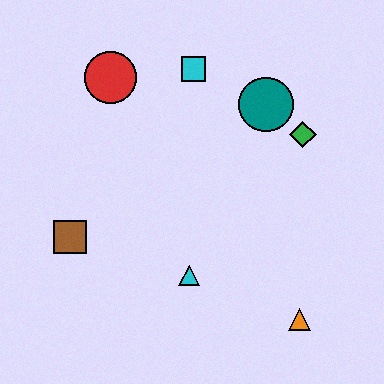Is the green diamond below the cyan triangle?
No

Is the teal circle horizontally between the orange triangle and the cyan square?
Yes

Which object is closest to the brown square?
The cyan triangle is closest to the brown square.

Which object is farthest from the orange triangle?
The red circle is farthest from the orange triangle.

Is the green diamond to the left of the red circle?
No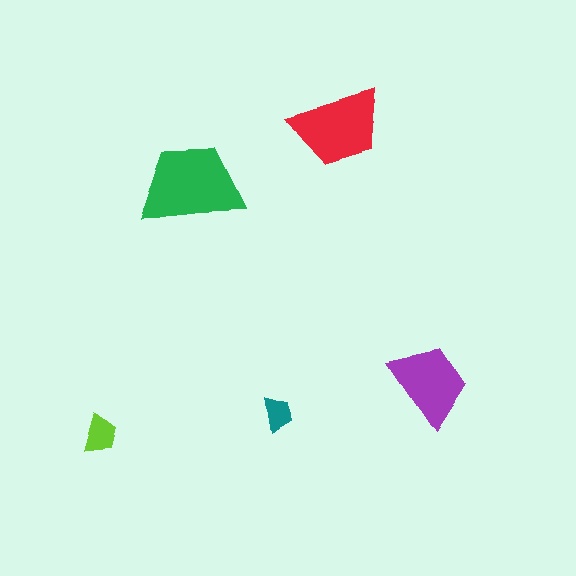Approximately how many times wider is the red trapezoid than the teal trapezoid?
About 2.5 times wider.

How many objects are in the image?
There are 5 objects in the image.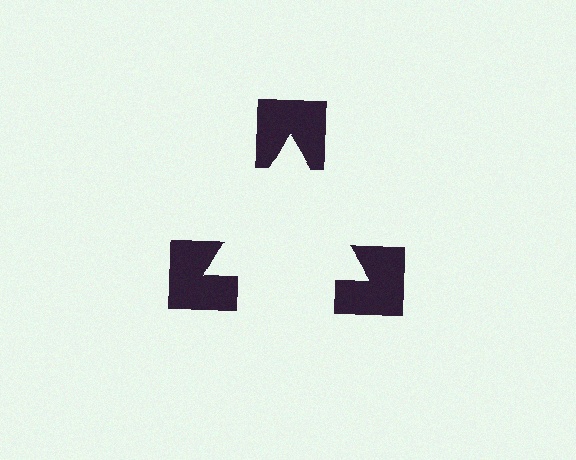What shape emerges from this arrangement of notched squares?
An illusory triangle — its edges are inferred from the aligned wedge cuts in the notched squares, not physically drawn.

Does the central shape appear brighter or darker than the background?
It typically appears slightly brighter than the background, even though no actual brightness change is drawn.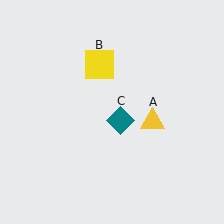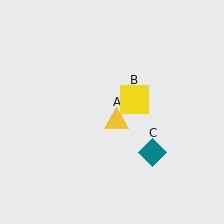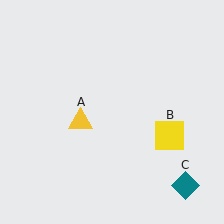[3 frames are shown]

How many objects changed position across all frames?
3 objects changed position: yellow triangle (object A), yellow square (object B), teal diamond (object C).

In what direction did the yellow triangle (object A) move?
The yellow triangle (object A) moved left.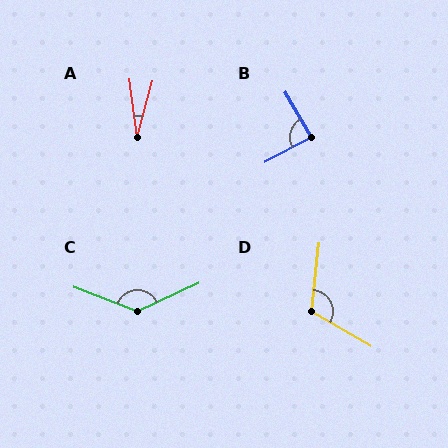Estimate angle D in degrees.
Approximately 114 degrees.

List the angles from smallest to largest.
A (22°), B (88°), D (114°), C (134°).